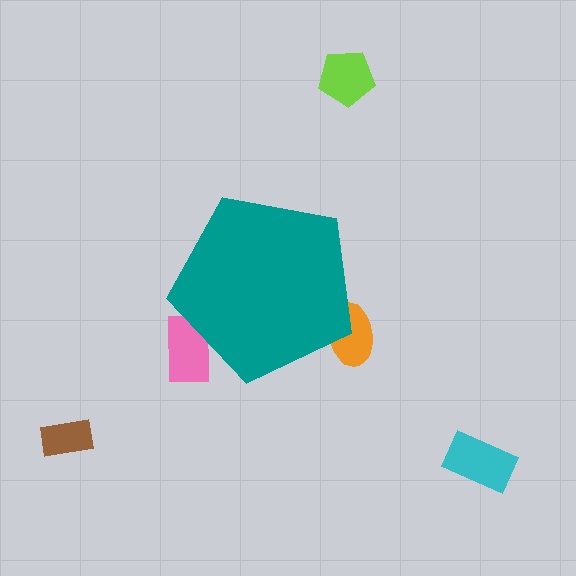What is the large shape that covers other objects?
A teal pentagon.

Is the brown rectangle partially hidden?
No, the brown rectangle is fully visible.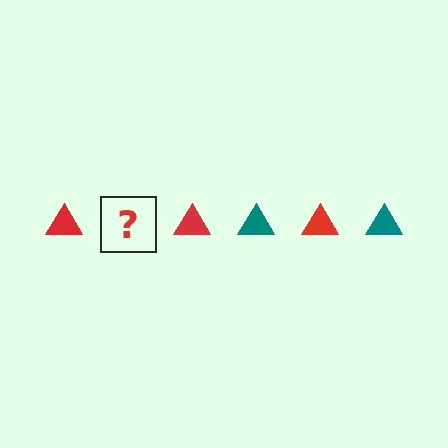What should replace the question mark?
The question mark should be replaced with a teal triangle.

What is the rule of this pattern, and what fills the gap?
The rule is that the pattern cycles through red, teal triangles. The gap should be filled with a teal triangle.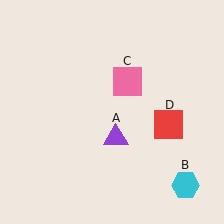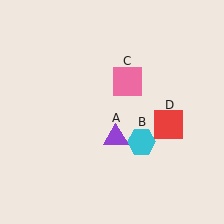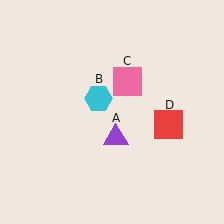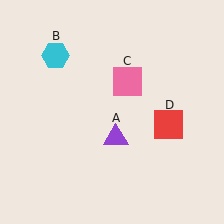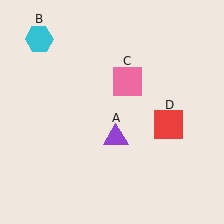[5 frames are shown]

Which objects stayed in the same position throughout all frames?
Purple triangle (object A) and pink square (object C) and red square (object D) remained stationary.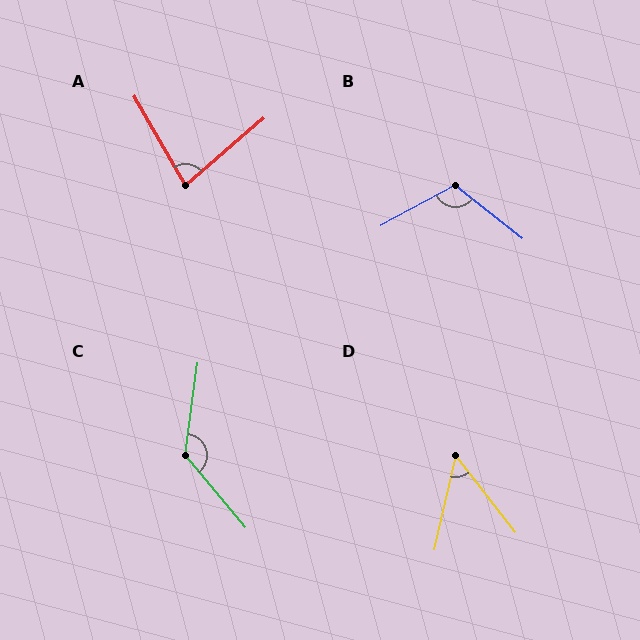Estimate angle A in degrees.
Approximately 80 degrees.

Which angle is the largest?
C, at approximately 133 degrees.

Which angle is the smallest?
D, at approximately 51 degrees.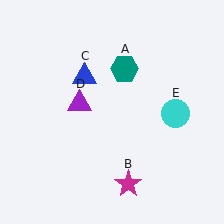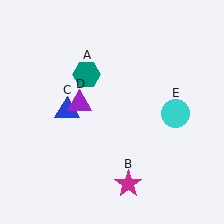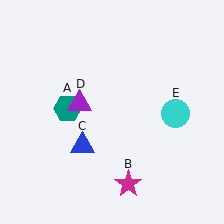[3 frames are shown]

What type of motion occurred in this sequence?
The teal hexagon (object A), blue triangle (object C) rotated counterclockwise around the center of the scene.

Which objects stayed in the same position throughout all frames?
Magenta star (object B) and purple triangle (object D) and cyan circle (object E) remained stationary.